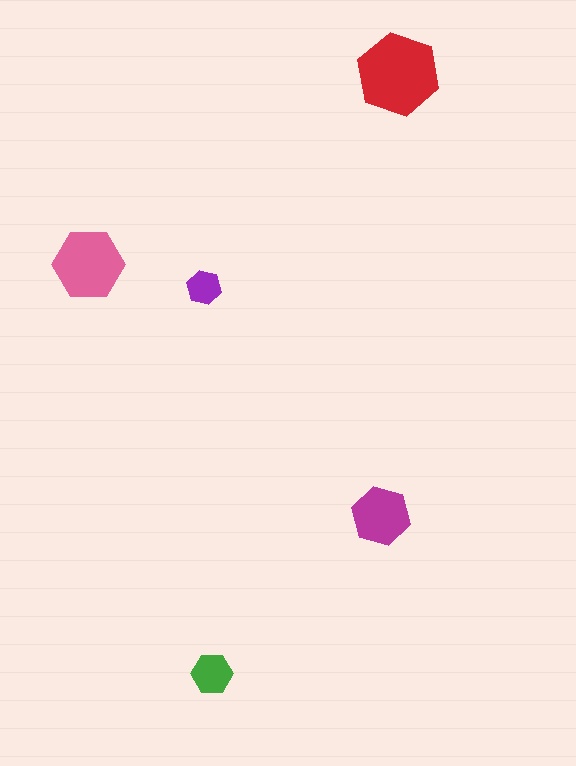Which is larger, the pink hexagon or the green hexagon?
The pink one.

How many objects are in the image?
There are 5 objects in the image.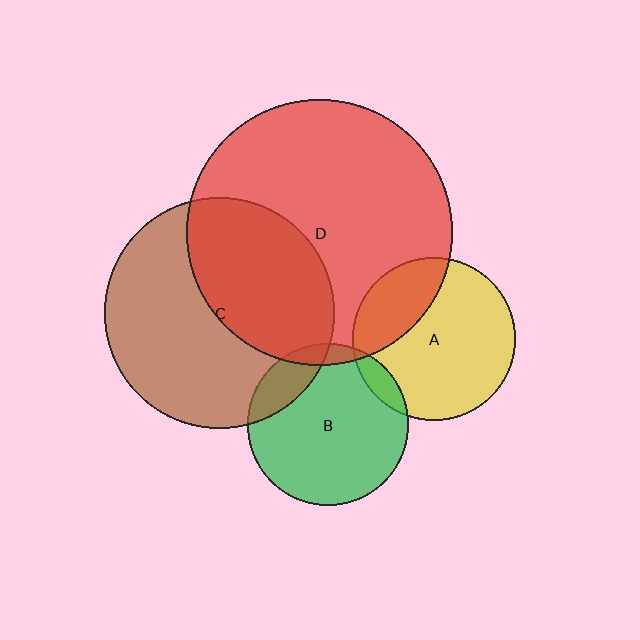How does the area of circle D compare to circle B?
Approximately 2.7 times.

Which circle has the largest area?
Circle D (red).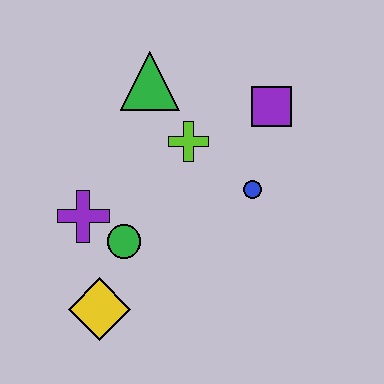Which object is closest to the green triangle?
The lime cross is closest to the green triangle.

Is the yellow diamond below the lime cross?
Yes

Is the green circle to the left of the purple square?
Yes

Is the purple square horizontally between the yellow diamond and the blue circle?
No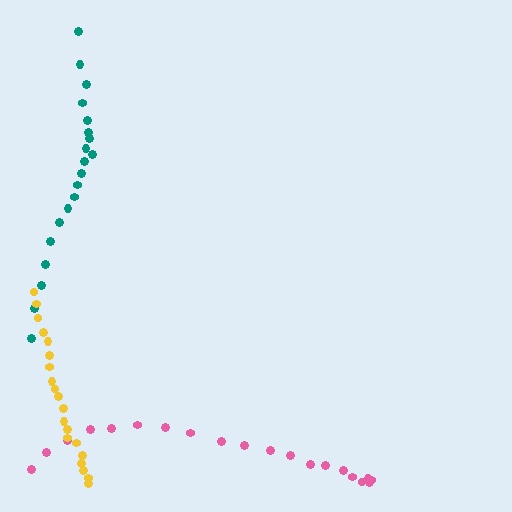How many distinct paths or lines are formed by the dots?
There are 3 distinct paths.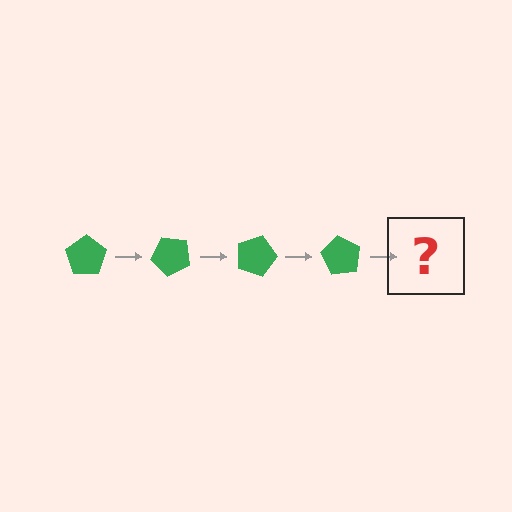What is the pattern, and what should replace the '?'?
The pattern is that the pentagon rotates 45 degrees each step. The '?' should be a green pentagon rotated 180 degrees.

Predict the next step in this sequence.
The next step is a green pentagon rotated 180 degrees.